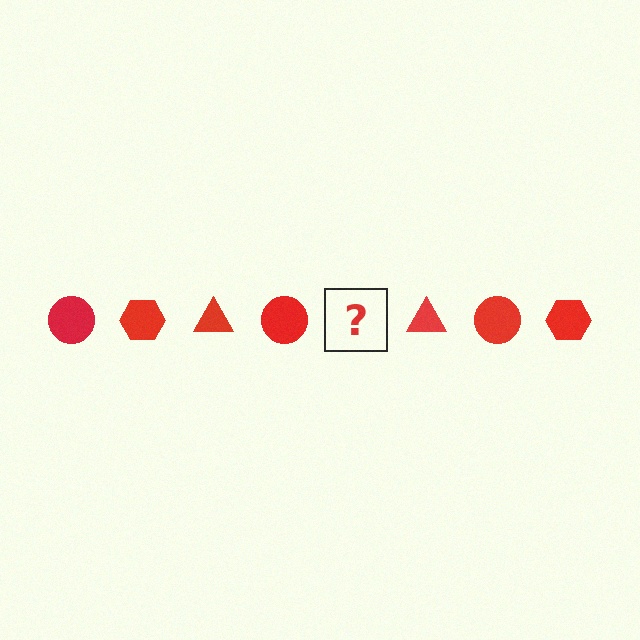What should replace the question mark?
The question mark should be replaced with a red hexagon.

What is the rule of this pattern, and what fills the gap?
The rule is that the pattern cycles through circle, hexagon, triangle shapes in red. The gap should be filled with a red hexagon.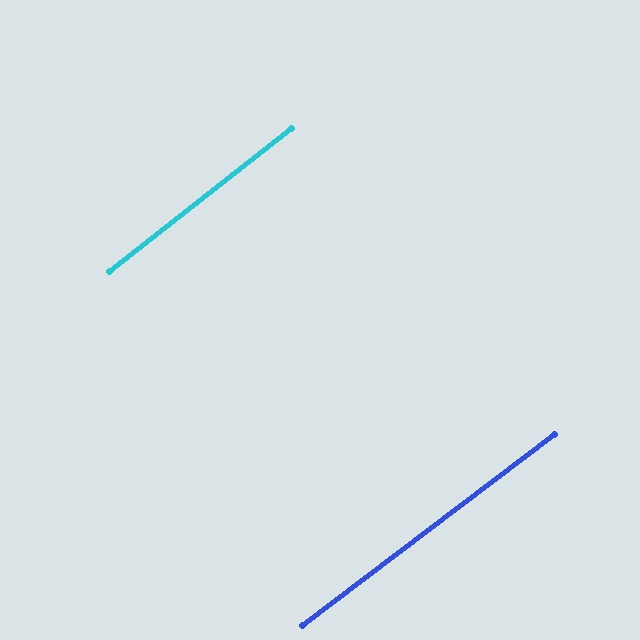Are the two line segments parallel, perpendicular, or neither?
Parallel — their directions differ by only 1.2°.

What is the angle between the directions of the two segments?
Approximately 1 degree.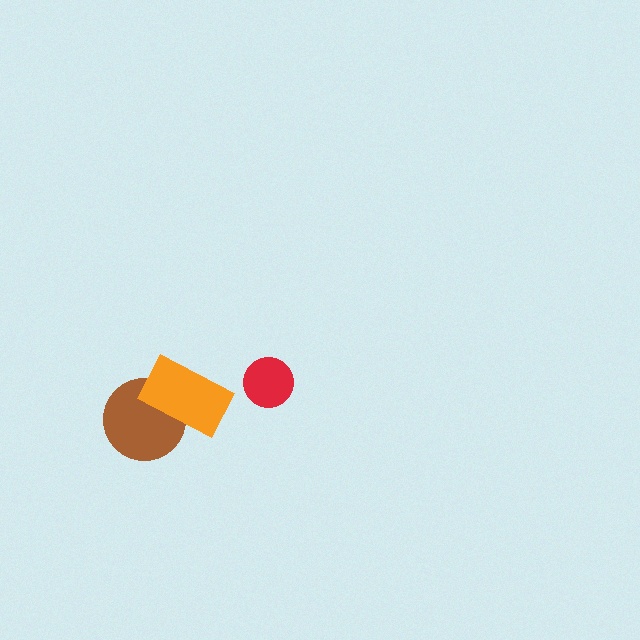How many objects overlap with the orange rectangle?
1 object overlaps with the orange rectangle.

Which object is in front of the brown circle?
The orange rectangle is in front of the brown circle.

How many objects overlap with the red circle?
0 objects overlap with the red circle.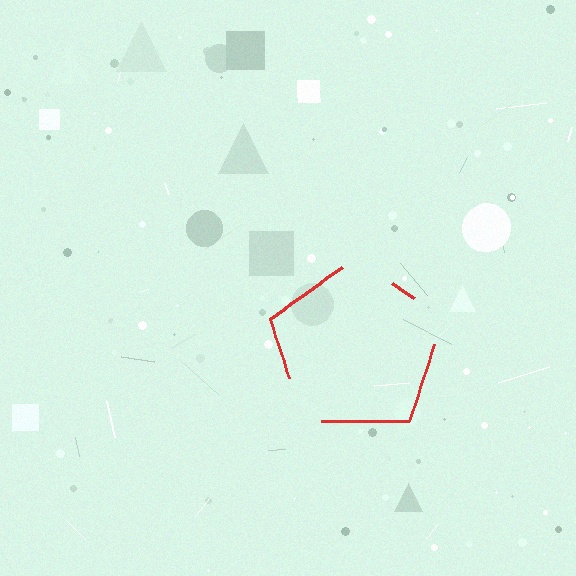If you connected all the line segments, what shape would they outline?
They would outline a pentagon.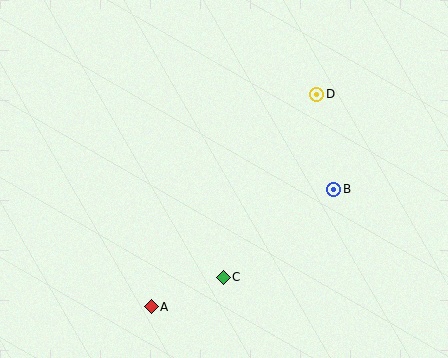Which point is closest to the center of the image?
Point C at (223, 277) is closest to the center.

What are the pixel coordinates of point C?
Point C is at (223, 277).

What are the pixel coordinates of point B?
Point B is at (334, 189).